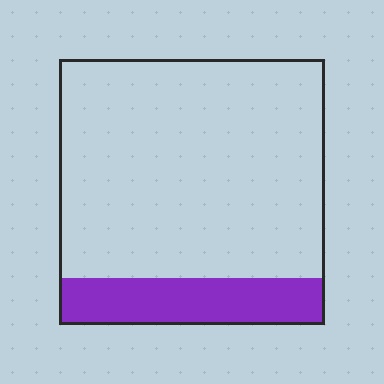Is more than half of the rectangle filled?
No.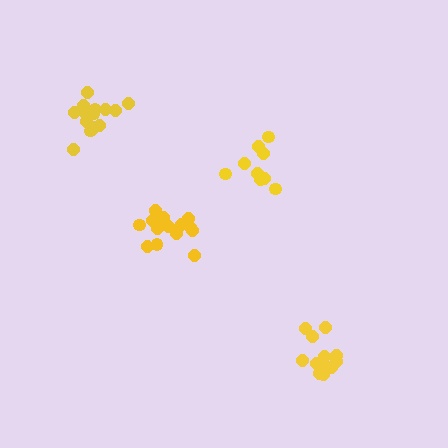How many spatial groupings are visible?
There are 4 spatial groupings.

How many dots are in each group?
Group 1: 9 dots, Group 2: 13 dots, Group 3: 14 dots, Group 4: 15 dots (51 total).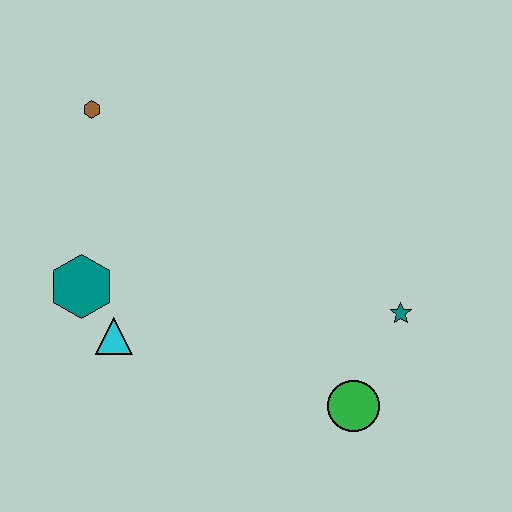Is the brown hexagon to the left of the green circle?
Yes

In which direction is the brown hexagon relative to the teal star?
The brown hexagon is to the left of the teal star.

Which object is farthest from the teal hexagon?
The teal star is farthest from the teal hexagon.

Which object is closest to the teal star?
The green circle is closest to the teal star.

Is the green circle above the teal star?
No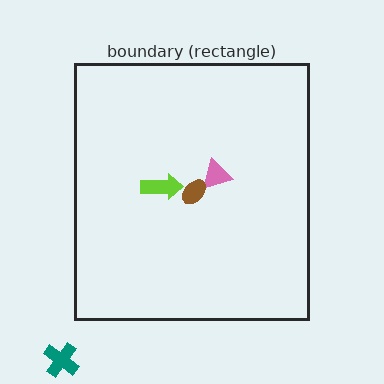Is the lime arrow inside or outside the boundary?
Inside.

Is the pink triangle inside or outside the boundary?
Inside.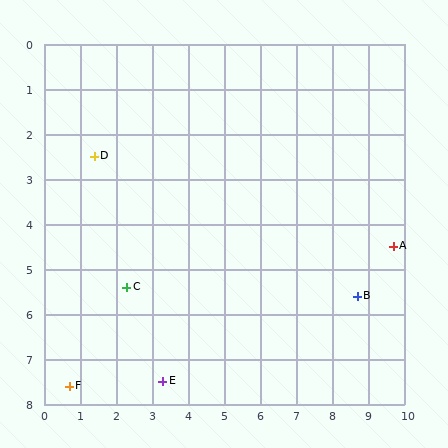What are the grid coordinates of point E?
Point E is at approximately (3.3, 7.5).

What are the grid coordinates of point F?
Point F is at approximately (0.7, 7.6).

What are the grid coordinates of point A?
Point A is at approximately (9.7, 4.5).